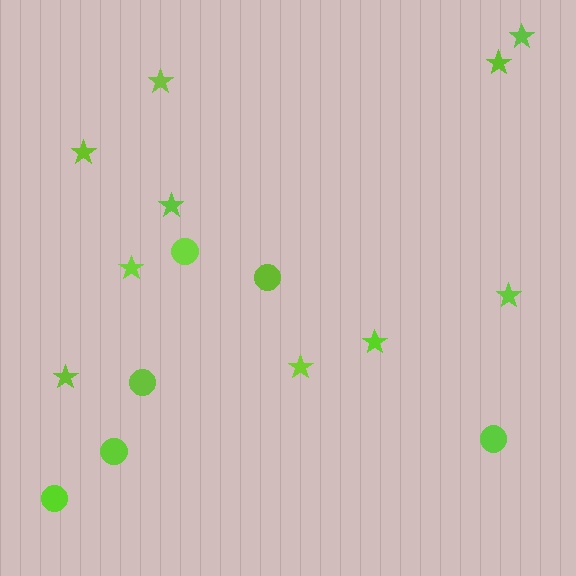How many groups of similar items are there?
There are 2 groups: one group of stars (10) and one group of circles (6).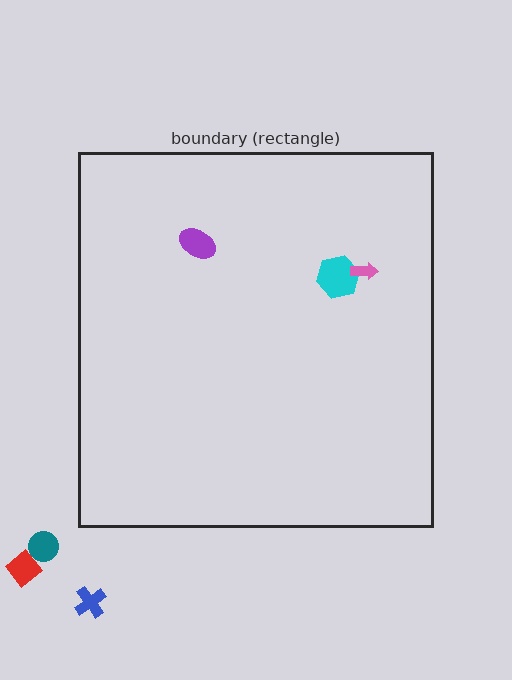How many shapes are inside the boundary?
3 inside, 3 outside.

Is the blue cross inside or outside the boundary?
Outside.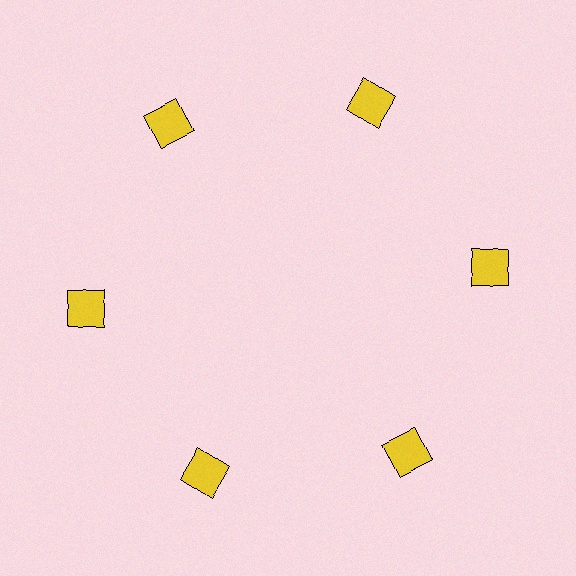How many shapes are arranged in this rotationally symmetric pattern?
There are 6 shapes, arranged in 6 groups of 1.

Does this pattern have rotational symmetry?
Yes, this pattern has 6-fold rotational symmetry. It looks the same after rotating 60 degrees around the center.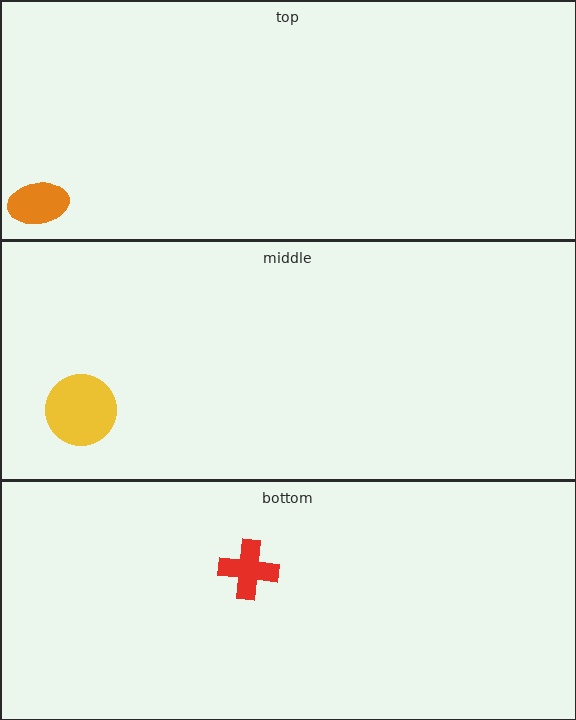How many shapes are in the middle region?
1.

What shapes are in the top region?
The orange ellipse.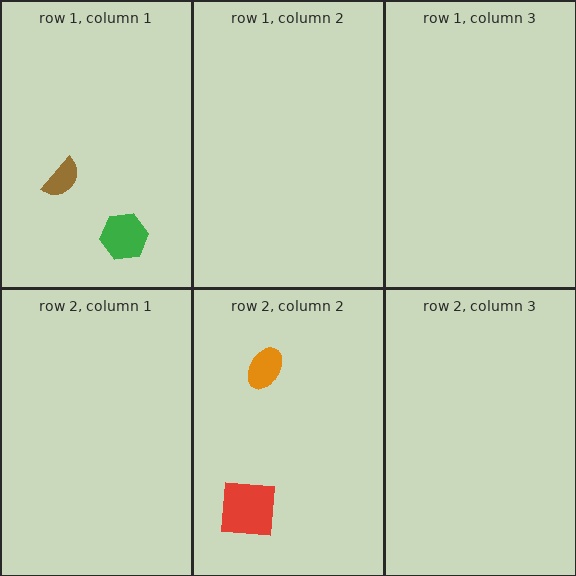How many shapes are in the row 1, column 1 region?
2.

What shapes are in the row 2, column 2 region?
The orange ellipse, the red square.